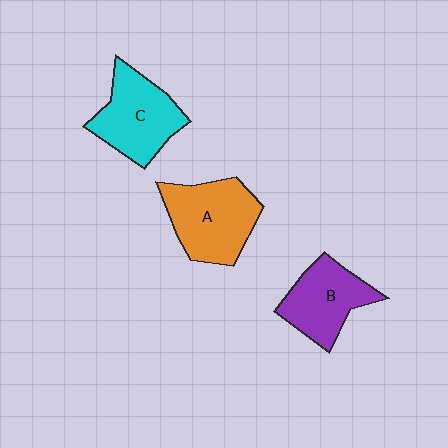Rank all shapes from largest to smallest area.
From largest to smallest: A (orange), C (cyan), B (purple).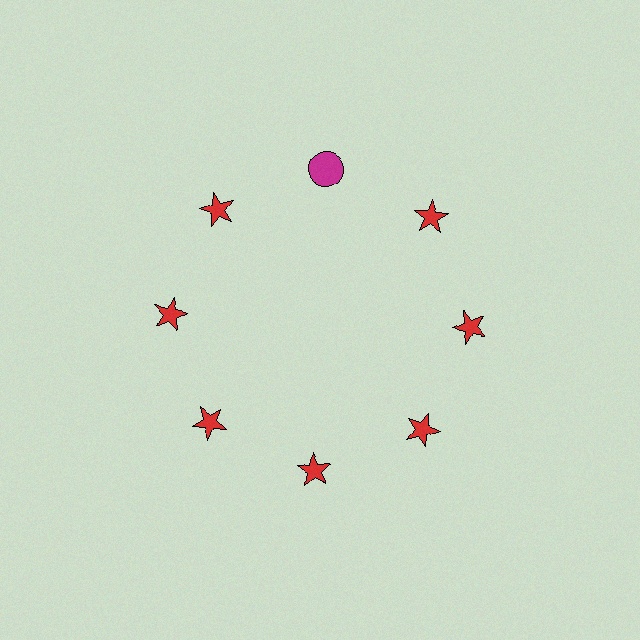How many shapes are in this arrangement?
There are 8 shapes arranged in a ring pattern.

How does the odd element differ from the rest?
It differs in both color (magenta instead of red) and shape (circle instead of star).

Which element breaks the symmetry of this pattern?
The magenta circle at roughly the 12 o'clock position breaks the symmetry. All other shapes are red stars.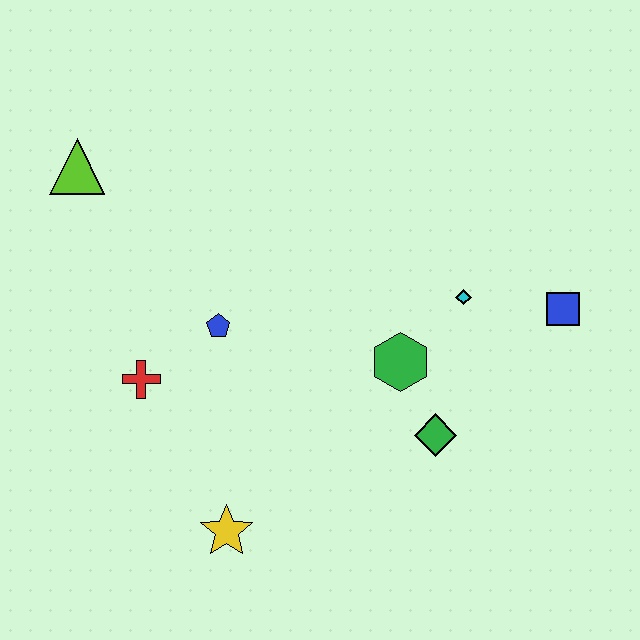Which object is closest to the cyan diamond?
The green hexagon is closest to the cyan diamond.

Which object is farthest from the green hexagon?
The lime triangle is farthest from the green hexagon.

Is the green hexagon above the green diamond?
Yes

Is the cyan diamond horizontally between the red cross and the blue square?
Yes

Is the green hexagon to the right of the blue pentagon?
Yes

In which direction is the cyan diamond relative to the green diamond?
The cyan diamond is above the green diamond.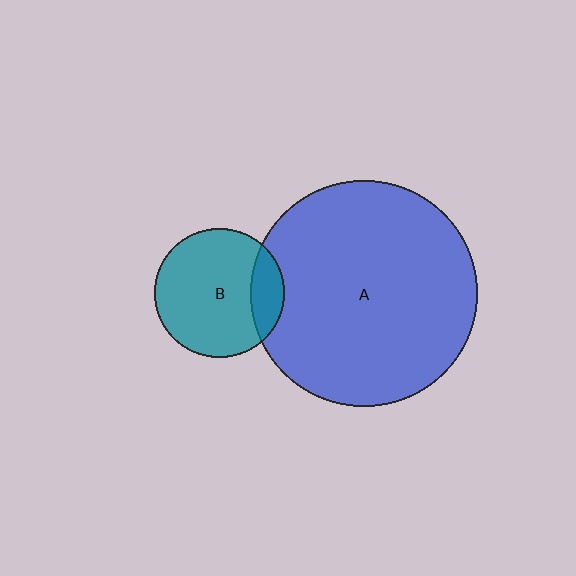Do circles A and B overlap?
Yes.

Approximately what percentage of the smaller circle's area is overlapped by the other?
Approximately 15%.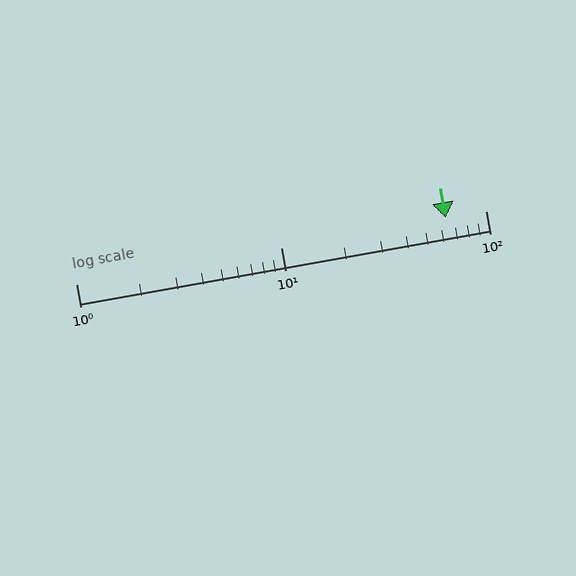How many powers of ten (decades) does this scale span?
The scale spans 2 decades, from 1 to 100.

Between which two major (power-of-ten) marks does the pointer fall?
The pointer is between 10 and 100.